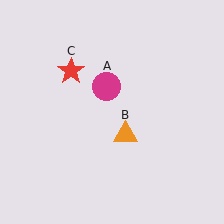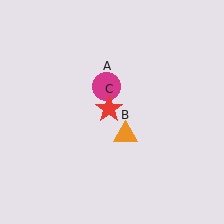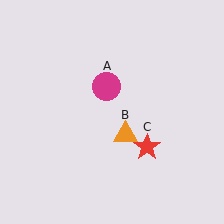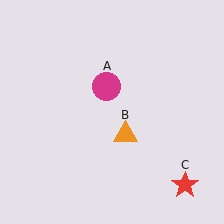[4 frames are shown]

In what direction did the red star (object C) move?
The red star (object C) moved down and to the right.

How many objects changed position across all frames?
1 object changed position: red star (object C).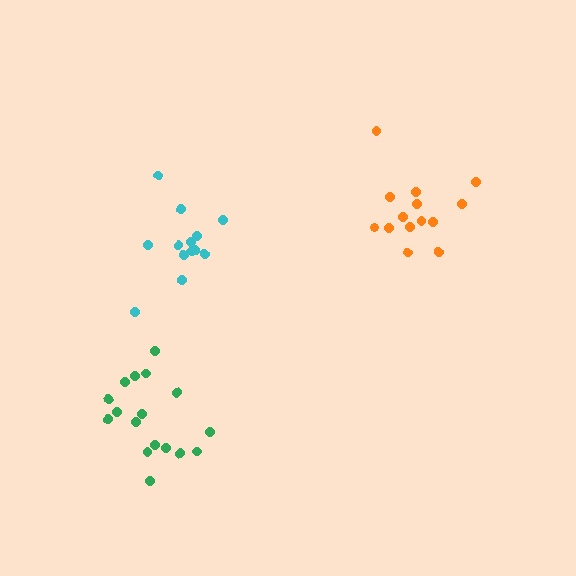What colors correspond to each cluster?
The clusters are colored: orange, cyan, green.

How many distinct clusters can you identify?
There are 3 distinct clusters.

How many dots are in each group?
Group 1: 14 dots, Group 2: 13 dots, Group 3: 17 dots (44 total).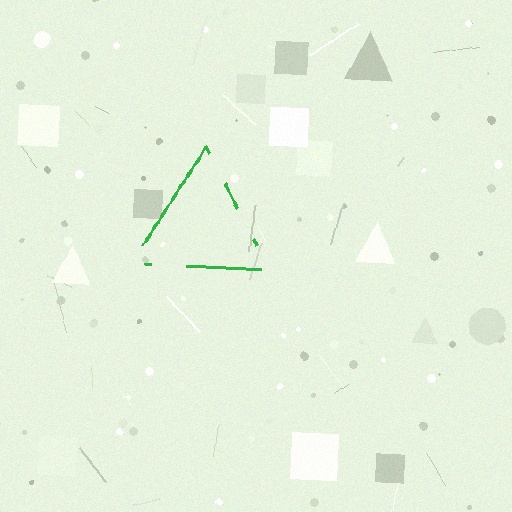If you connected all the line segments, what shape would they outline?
They would outline a triangle.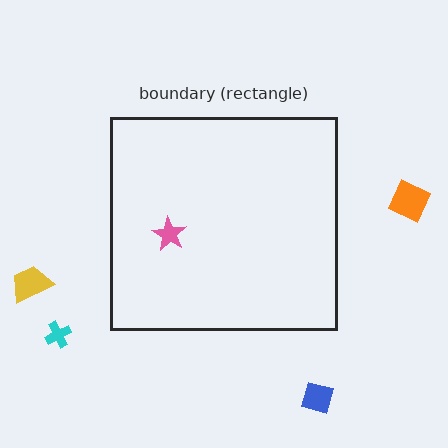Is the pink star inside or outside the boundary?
Inside.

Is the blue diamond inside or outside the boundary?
Outside.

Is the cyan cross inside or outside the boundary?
Outside.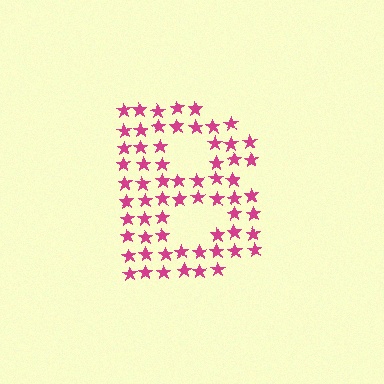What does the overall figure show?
The overall figure shows the letter B.